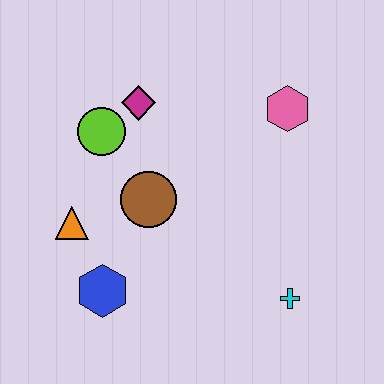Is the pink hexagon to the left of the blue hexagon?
No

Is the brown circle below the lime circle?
Yes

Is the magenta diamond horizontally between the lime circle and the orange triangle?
No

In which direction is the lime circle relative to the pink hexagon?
The lime circle is to the left of the pink hexagon.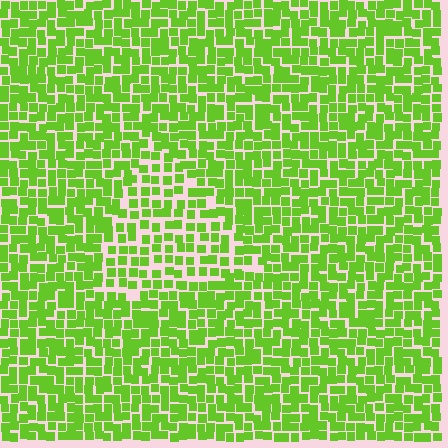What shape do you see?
I see a triangle.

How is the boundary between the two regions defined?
The boundary is defined by a change in element density (approximately 1.5x ratio). All elements are the same color, size, and shape.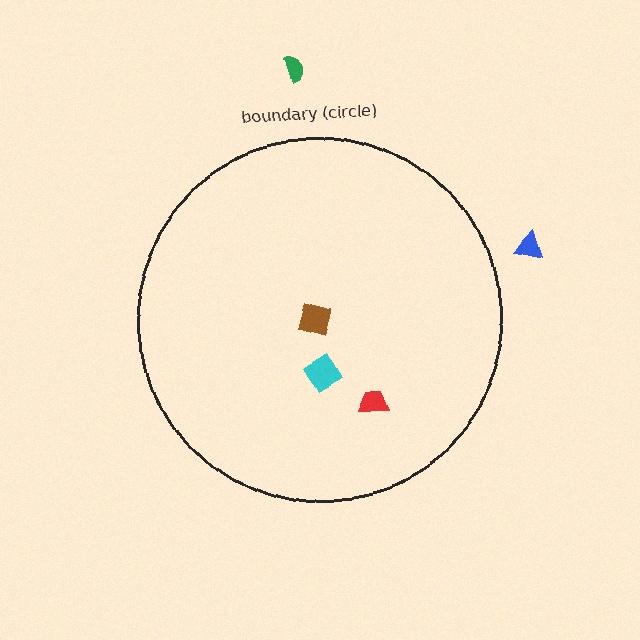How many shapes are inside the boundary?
3 inside, 2 outside.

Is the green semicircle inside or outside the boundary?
Outside.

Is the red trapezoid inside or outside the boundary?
Inside.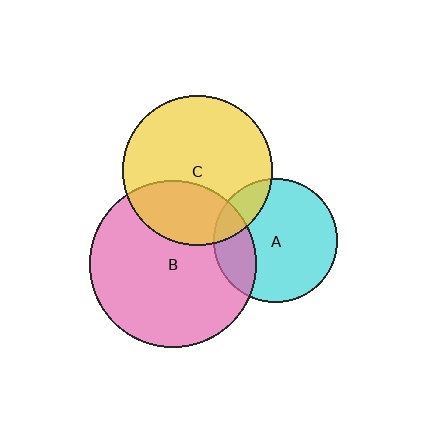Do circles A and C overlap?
Yes.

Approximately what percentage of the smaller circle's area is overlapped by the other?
Approximately 15%.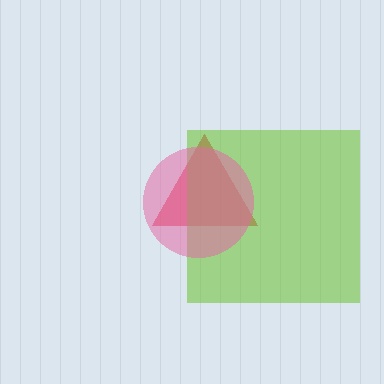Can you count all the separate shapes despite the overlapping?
Yes, there are 3 separate shapes.